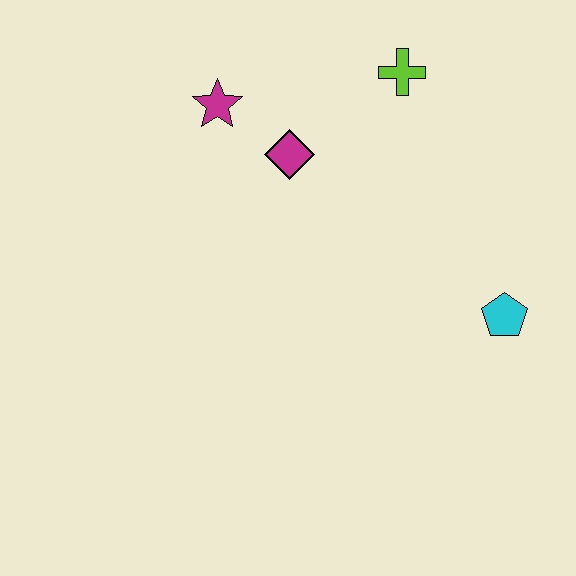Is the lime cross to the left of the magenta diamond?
No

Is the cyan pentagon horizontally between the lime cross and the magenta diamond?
No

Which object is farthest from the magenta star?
The cyan pentagon is farthest from the magenta star.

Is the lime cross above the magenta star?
Yes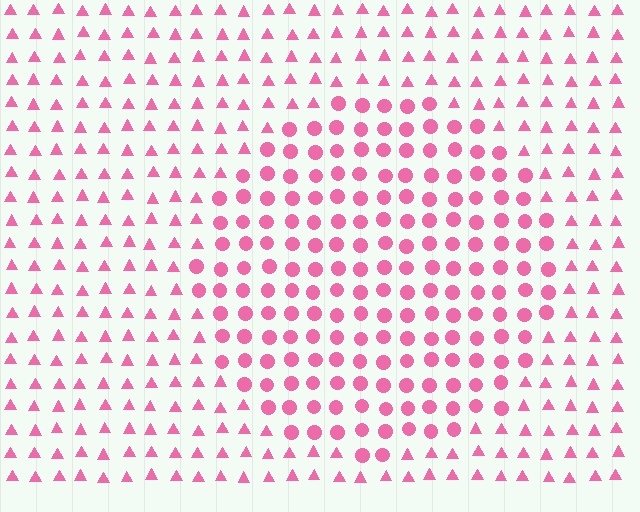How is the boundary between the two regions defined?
The boundary is defined by a change in element shape: circles inside vs. triangles outside. All elements share the same color and spacing.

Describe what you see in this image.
The image is filled with small pink elements arranged in a uniform grid. A circle-shaped region contains circles, while the surrounding area contains triangles. The boundary is defined purely by the change in element shape.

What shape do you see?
I see a circle.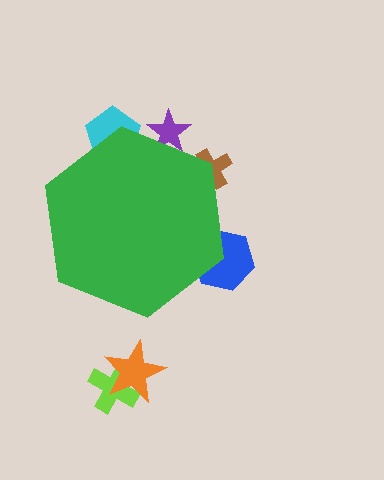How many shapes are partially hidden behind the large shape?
4 shapes are partially hidden.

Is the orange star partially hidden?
No, the orange star is fully visible.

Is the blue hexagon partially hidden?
Yes, the blue hexagon is partially hidden behind the green hexagon.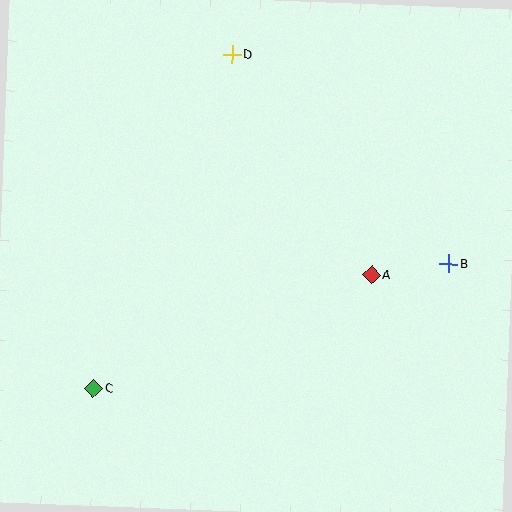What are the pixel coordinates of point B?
Point B is at (449, 264).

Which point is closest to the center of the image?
Point A at (372, 275) is closest to the center.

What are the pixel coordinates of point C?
Point C is at (94, 388).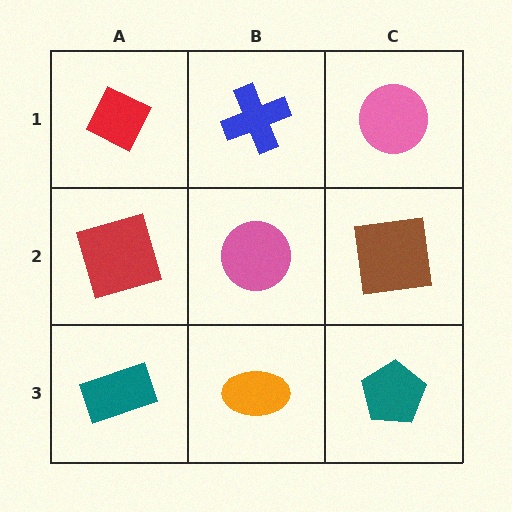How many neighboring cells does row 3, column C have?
2.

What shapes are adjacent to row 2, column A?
A red diamond (row 1, column A), a teal rectangle (row 3, column A), a pink circle (row 2, column B).